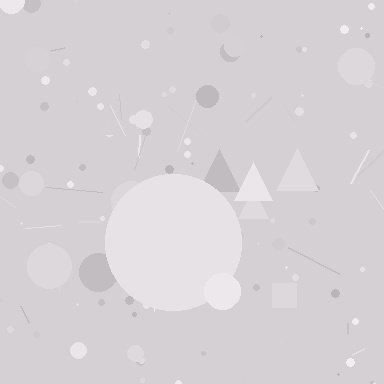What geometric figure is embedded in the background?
A circle is embedded in the background.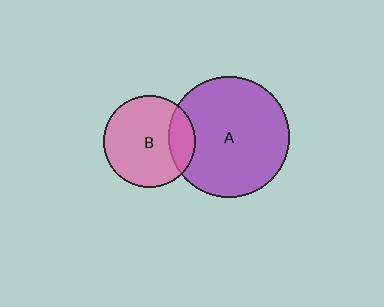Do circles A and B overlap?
Yes.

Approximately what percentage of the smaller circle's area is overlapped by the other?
Approximately 20%.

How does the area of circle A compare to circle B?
Approximately 1.7 times.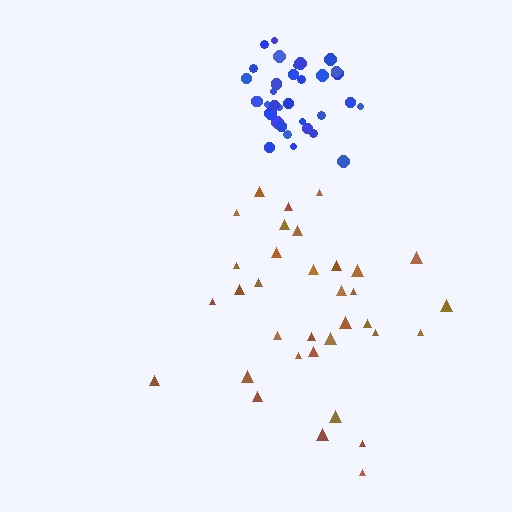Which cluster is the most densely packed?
Blue.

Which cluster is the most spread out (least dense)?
Brown.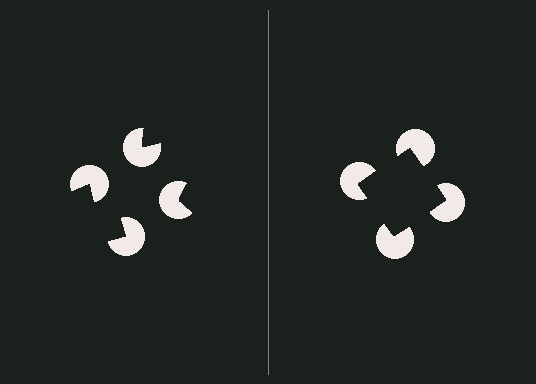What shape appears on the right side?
An illusory square.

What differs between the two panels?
The pac-man discs are positioned identically on both sides; only the wedge orientations differ. On the right they align to a square; on the left they are misaligned.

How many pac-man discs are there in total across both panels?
8 — 4 on each side.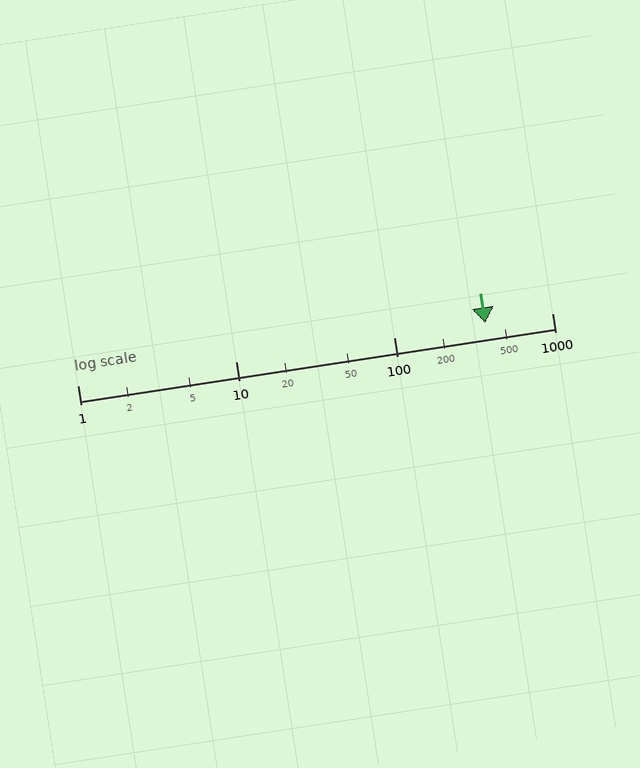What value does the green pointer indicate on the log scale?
The pointer indicates approximately 380.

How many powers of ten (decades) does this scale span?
The scale spans 3 decades, from 1 to 1000.